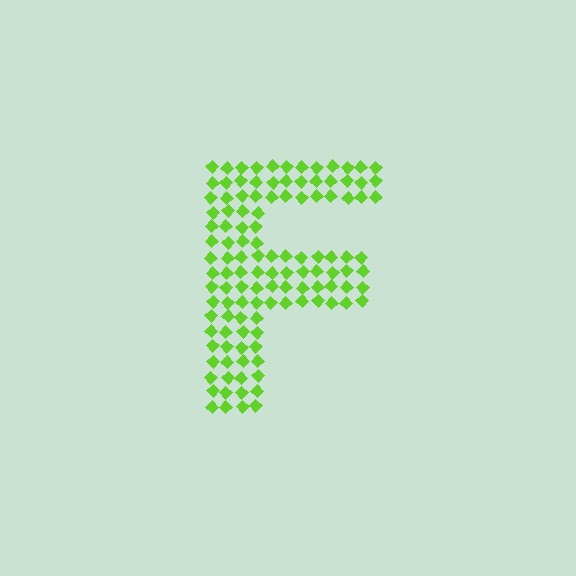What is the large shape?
The large shape is the letter F.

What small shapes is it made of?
It is made of small diamonds.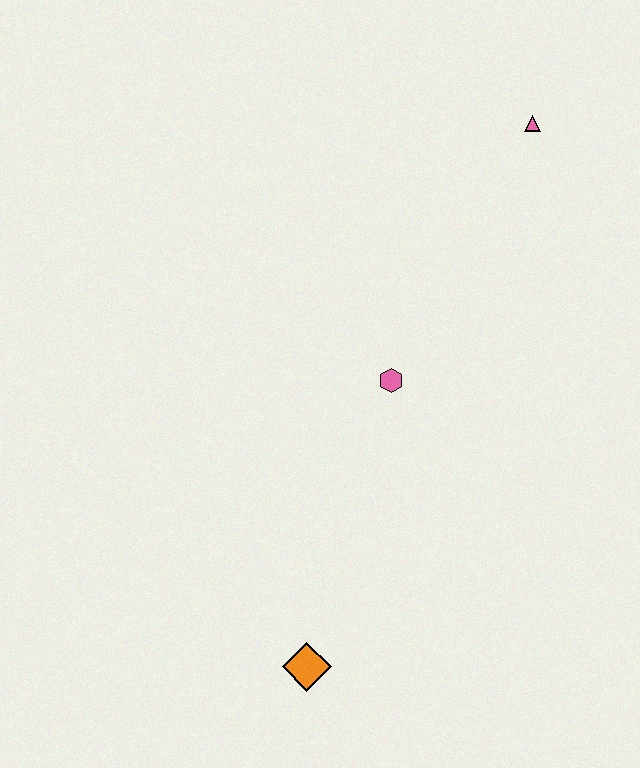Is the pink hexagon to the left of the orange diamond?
No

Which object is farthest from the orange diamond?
The pink triangle is farthest from the orange diamond.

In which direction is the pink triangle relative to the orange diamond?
The pink triangle is above the orange diamond.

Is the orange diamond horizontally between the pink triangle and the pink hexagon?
No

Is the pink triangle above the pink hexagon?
Yes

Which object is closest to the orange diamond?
The pink hexagon is closest to the orange diamond.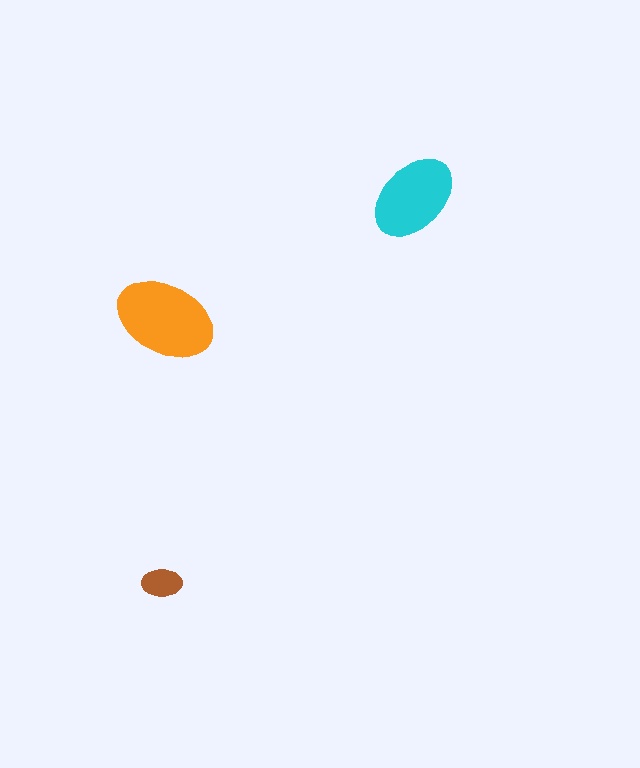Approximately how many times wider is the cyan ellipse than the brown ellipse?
About 2 times wider.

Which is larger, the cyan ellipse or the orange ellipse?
The orange one.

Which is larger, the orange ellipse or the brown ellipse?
The orange one.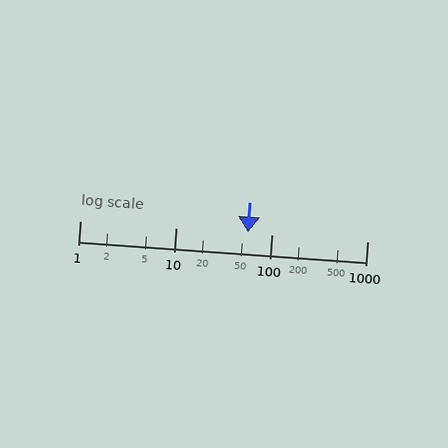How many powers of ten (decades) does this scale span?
The scale spans 3 decades, from 1 to 1000.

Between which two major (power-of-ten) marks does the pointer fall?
The pointer is between 10 and 100.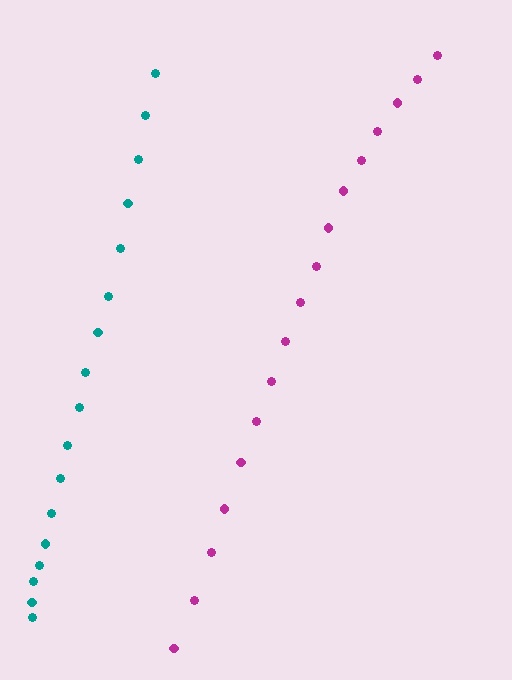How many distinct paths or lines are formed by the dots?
There are 2 distinct paths.